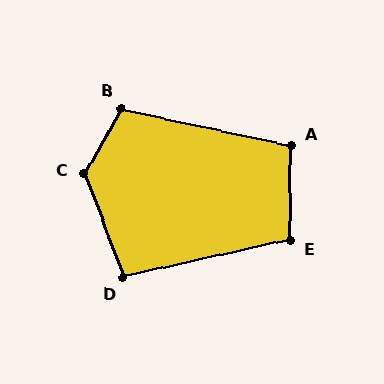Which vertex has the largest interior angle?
C, at approximately 130 degrees.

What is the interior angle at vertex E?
Approximately 103 degrees (obtuse).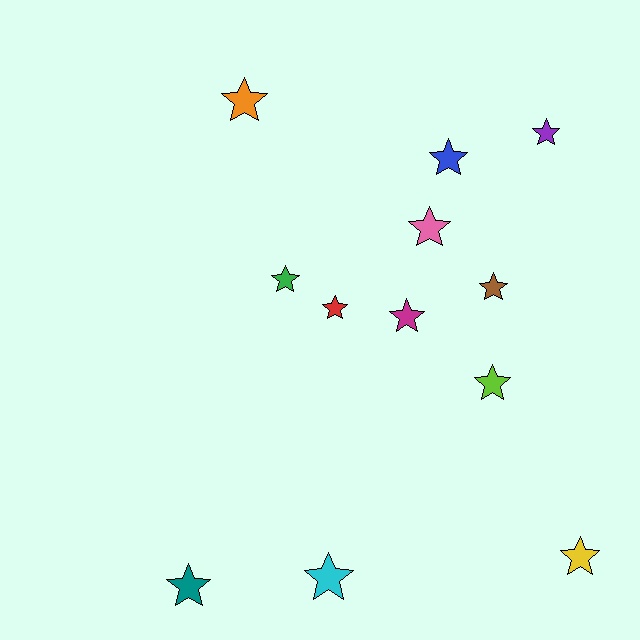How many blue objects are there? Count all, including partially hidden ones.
There is 1 blue object.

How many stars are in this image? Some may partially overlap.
There are 12 stars.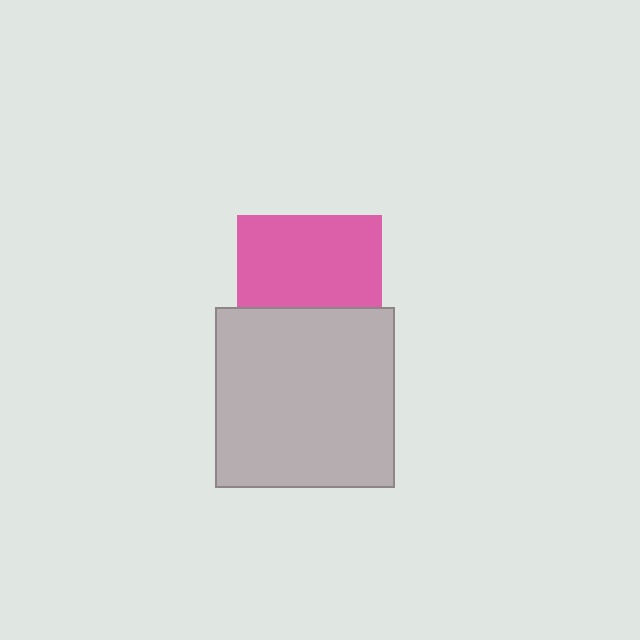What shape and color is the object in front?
The object in front is a light gray square.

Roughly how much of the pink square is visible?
About half of it is visible (roughly 64%).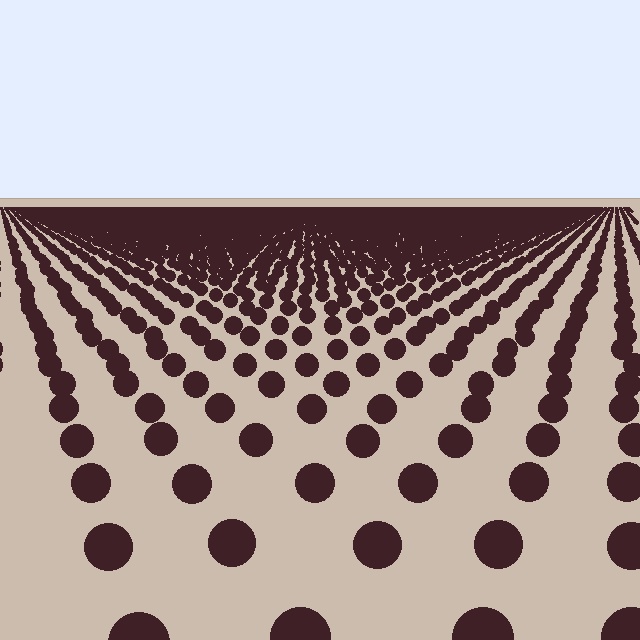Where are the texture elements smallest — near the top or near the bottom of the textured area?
Near the top.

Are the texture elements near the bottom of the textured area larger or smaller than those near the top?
Larger. Near the bottom, elements are closer to the viewer and appear at a bigger on-screen size.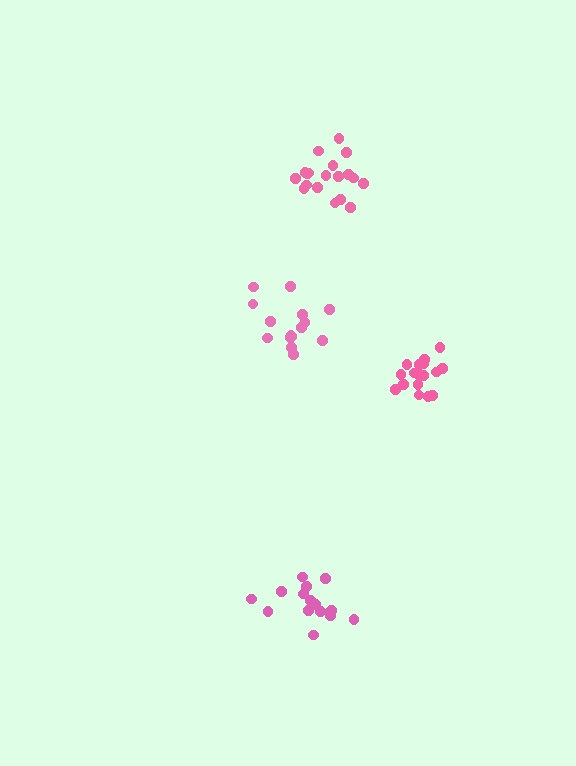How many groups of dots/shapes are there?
There are 4 groups.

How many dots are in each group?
Group 1: 17 dots, Group 2: 15 dots, Group 3: 19 dots, Group 4: 15 dots (66 total).